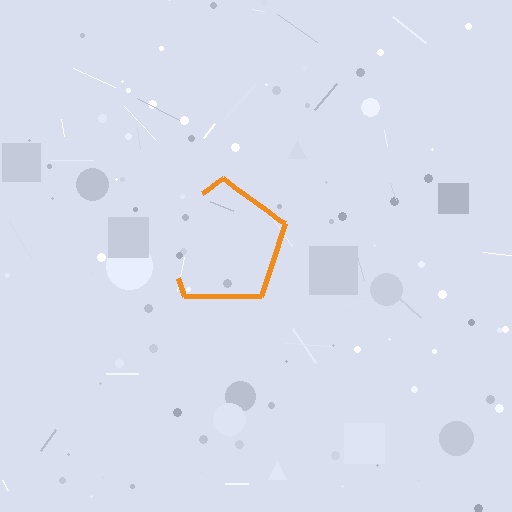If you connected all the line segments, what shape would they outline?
They would outline a pentagon.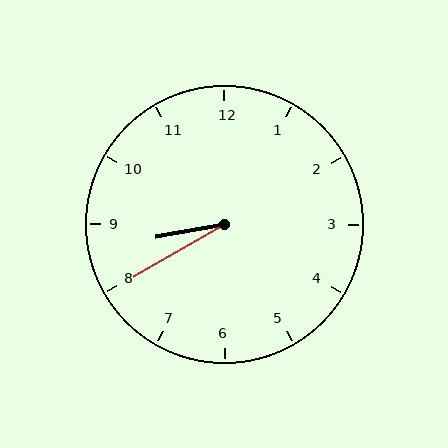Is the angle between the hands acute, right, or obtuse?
It is acute.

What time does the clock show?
8:40.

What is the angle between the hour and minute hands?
Approximately 20 degrees.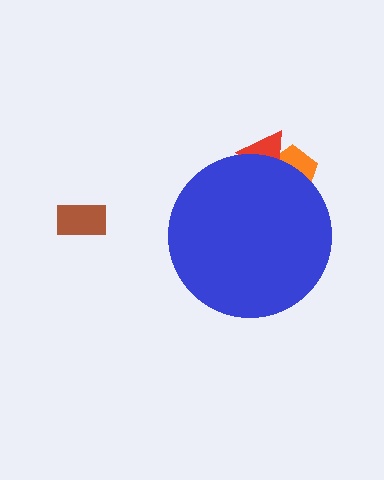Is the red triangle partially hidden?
Yes, the red triangle is partially hidden behind the blue circle.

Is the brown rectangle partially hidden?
No, the brown rectangle is fully visible.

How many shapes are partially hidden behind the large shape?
2 shapes are partially hidden.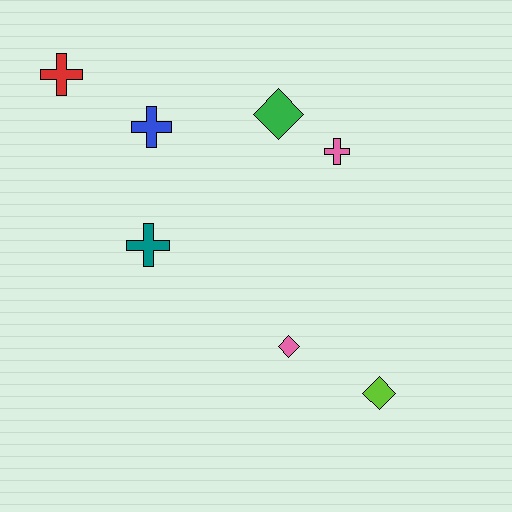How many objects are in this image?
There are 7 objects.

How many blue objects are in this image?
There is 1 blue object.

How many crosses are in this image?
There are 4 crosses.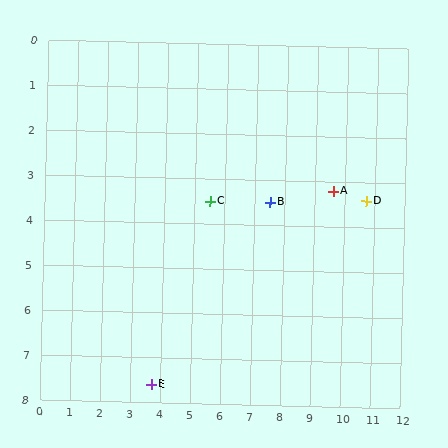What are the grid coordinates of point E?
Point E is at approximately (3.7, 7.6).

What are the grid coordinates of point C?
Point C is at approximately (5.5, 3.5).